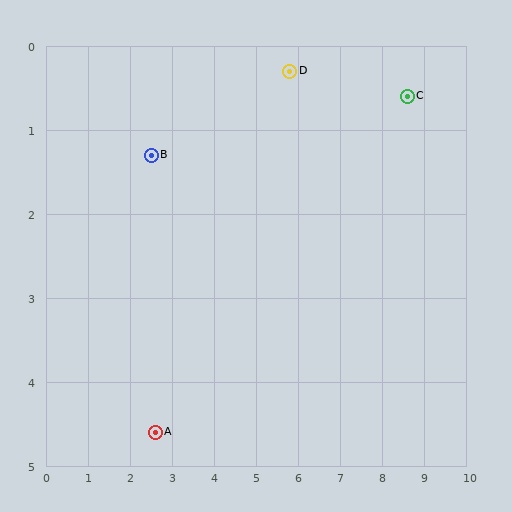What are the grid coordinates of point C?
Point C is at approximately (8.6, 0.6).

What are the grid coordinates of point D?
Point D is at approximately (5.8, 0.3).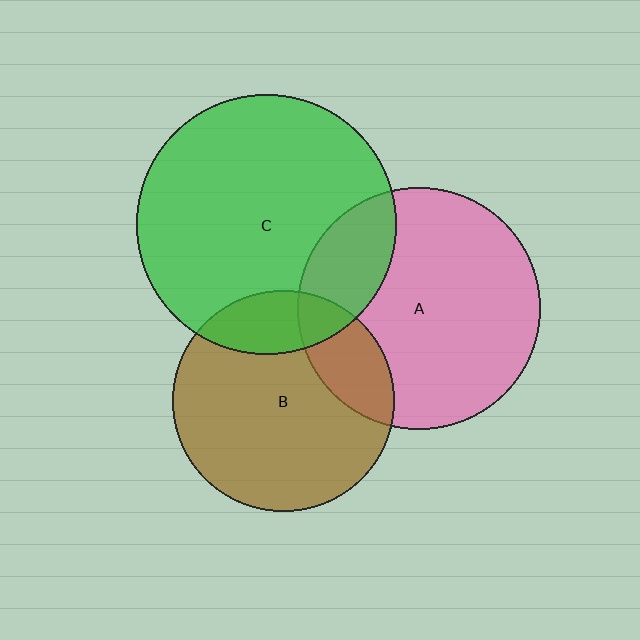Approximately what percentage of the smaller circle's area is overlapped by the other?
Approximately 20%.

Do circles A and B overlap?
Yes.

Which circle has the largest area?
Circle C (green).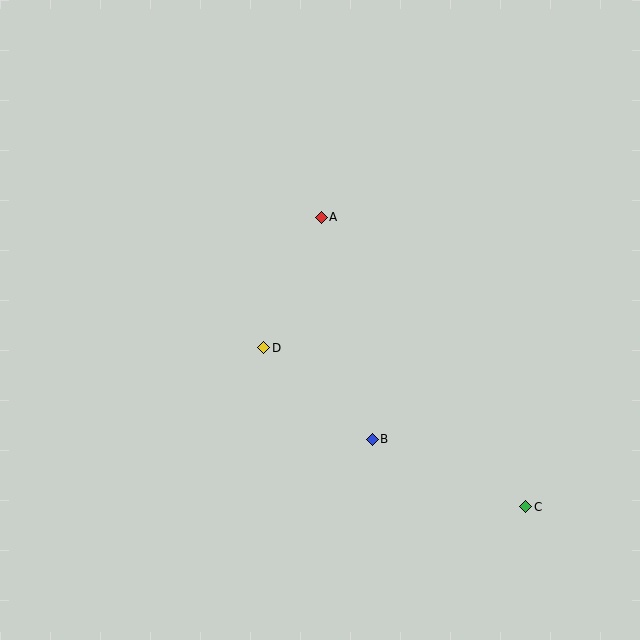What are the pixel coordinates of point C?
Point C is at (526, 507).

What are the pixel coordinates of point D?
Point D is at (264, 348).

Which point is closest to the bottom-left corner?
Point D is closest to the bottom-left corner.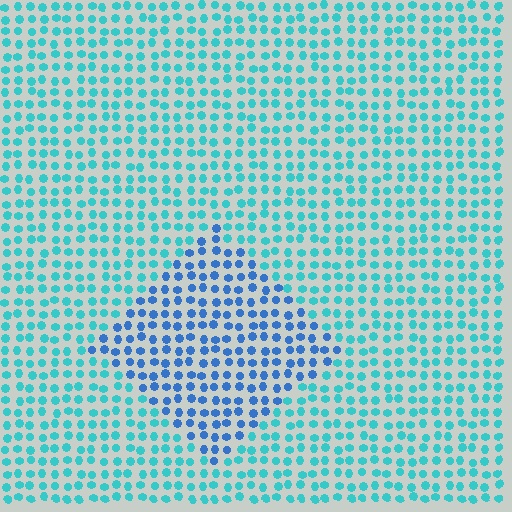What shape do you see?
I see a diamond.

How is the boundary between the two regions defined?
The boundary is defined purely by a slight shift in hue (about 35 degrees). Spacing, size, and orientation are identical on both sides.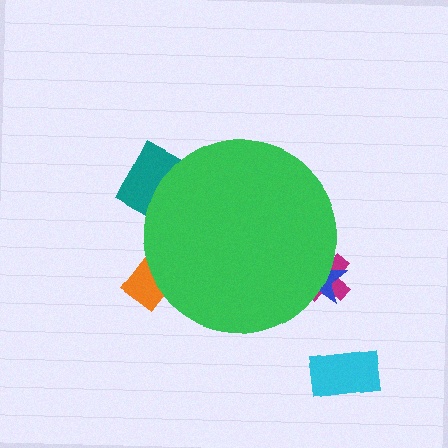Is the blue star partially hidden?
Yes, the blue star is partially hidden behind the green circle.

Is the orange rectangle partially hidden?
Yes, the orange rectangle is partially hidden behind the green circle.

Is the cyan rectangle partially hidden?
No, the cyan rectangle is fully visible.